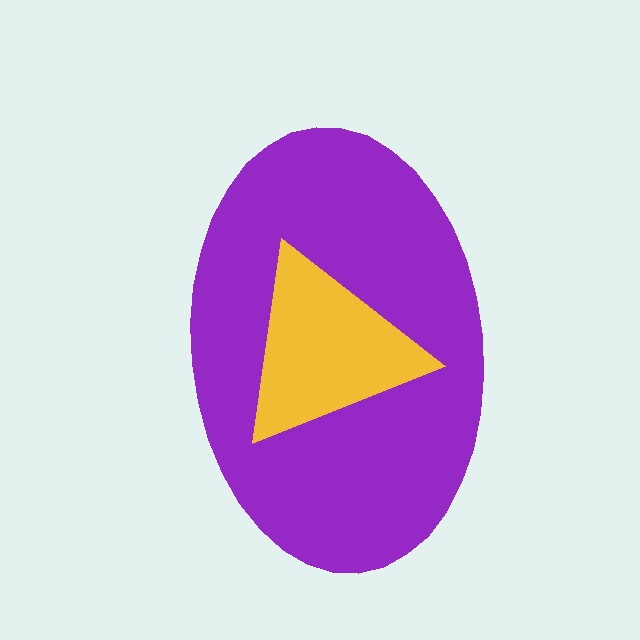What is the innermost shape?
The yellow triangle.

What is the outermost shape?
The purple ellipse.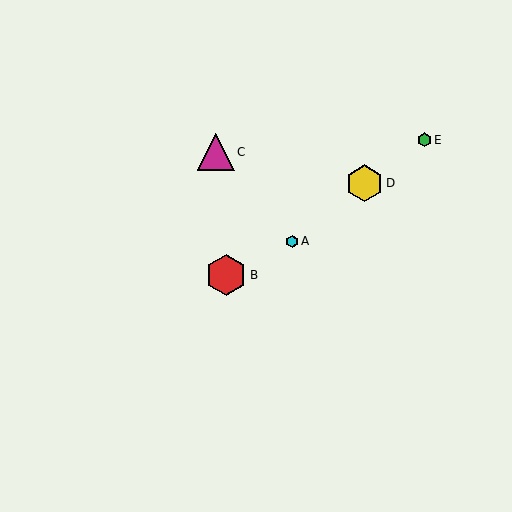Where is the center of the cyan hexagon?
The center of the cyan hexagon is at (292, 241).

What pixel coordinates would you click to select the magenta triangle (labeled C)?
Click at (216, 152) to select the magenta triangle C.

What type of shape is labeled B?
Shape B is a red hexagon.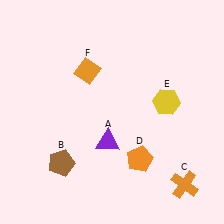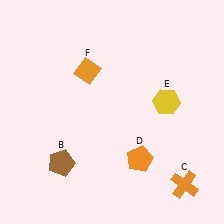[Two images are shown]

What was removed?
The purple triangle (A) was removed in Image 2.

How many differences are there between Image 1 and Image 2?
There is 1 difference between the two images.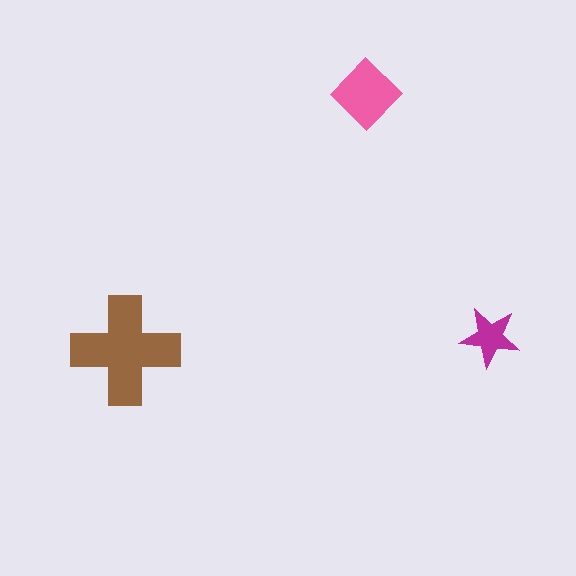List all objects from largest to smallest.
The brown cross, the pink diamond, the magenta star.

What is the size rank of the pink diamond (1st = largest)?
2nd.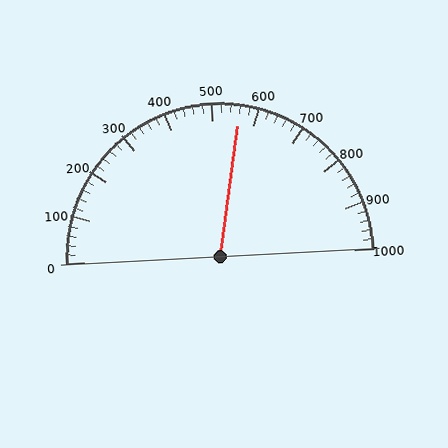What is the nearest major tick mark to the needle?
The nearest major tick mark is 600.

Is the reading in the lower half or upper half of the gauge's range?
The reading is in the upper half of the range (0 to 1000).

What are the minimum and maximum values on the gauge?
The gauge ranges from 0 to 1000.